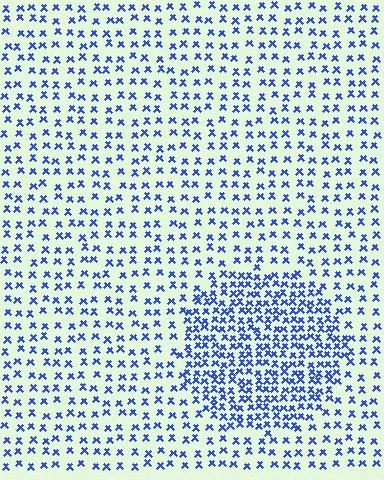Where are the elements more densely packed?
The elements are more densely packed inside the circle boundary.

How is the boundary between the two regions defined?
The boundary is defined by a change in element density (approximately 2.1x ratio). All elements are the same color, size, and shape.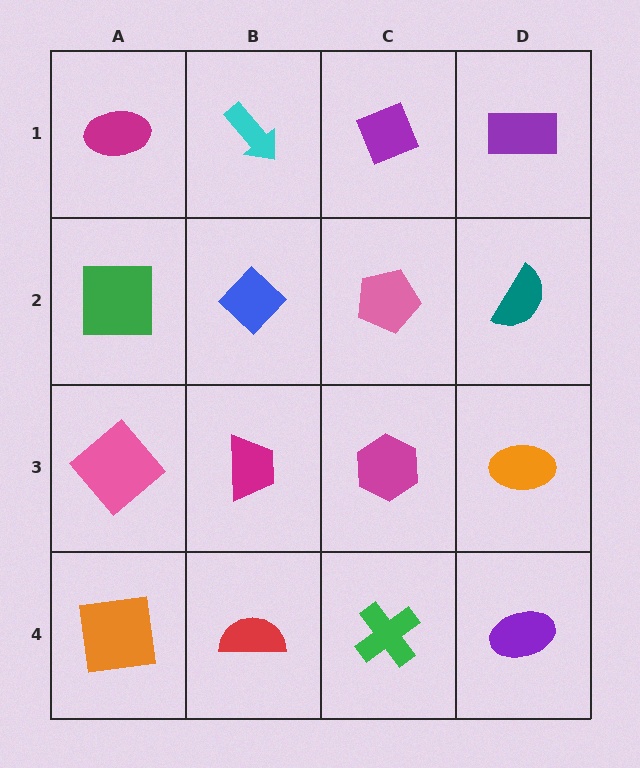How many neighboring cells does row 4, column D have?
2.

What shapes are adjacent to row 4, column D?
An orange ellipse (row 3, column D), a green cross (row 4, column C).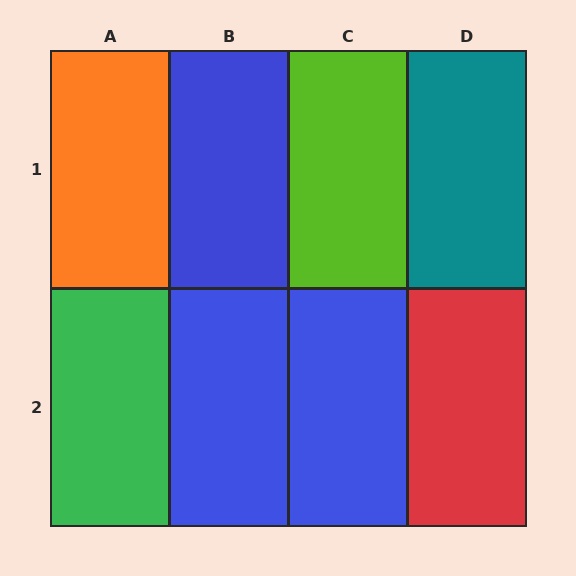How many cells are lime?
1 cell is lime.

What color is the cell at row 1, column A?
Orange.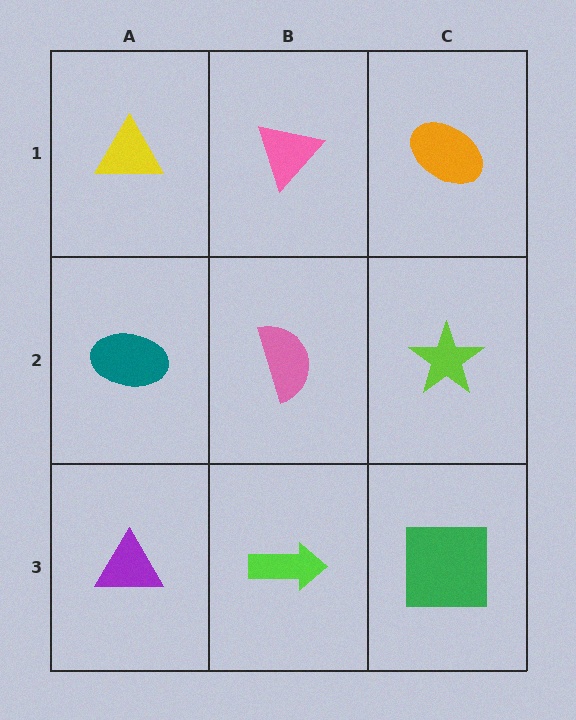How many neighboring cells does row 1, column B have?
3.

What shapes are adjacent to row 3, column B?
A pink semicircle (row 2, column B), a purple triangle (row 3, column A), a green square (row 3, column C).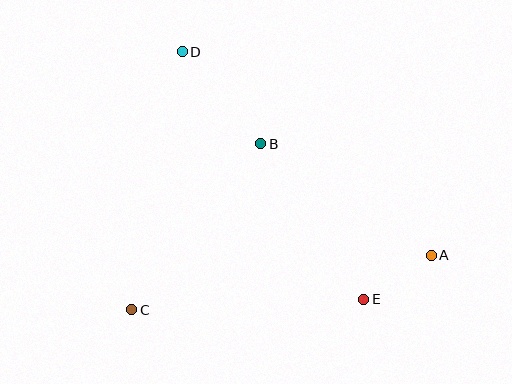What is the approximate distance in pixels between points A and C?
The distance between A and C is approximately 304 pixels.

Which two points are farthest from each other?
Points A and D are farthest from each other.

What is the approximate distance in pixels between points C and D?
The distance between C and D is approximately 263 pixels.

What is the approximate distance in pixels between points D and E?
The distance between D and E is approximately 307 pixels.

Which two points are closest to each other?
Points A and E are closest to each other.